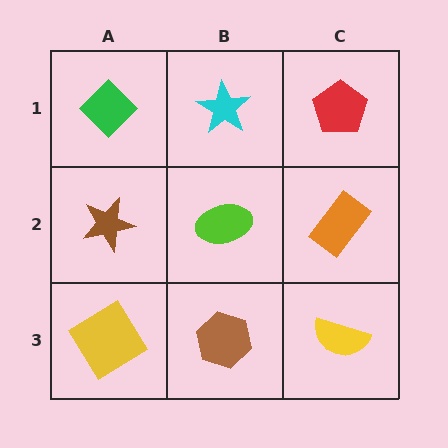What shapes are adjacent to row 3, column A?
A brown star (row 2, column A), a brown hexagon (row 3, column B).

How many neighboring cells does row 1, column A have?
2.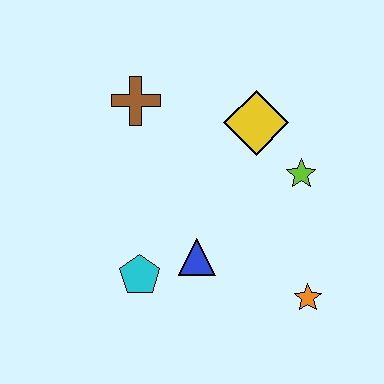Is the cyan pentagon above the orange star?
Yes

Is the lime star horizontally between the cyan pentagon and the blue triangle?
No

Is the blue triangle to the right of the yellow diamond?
No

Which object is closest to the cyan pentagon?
The blue triangle is closest to the cyan pentagon.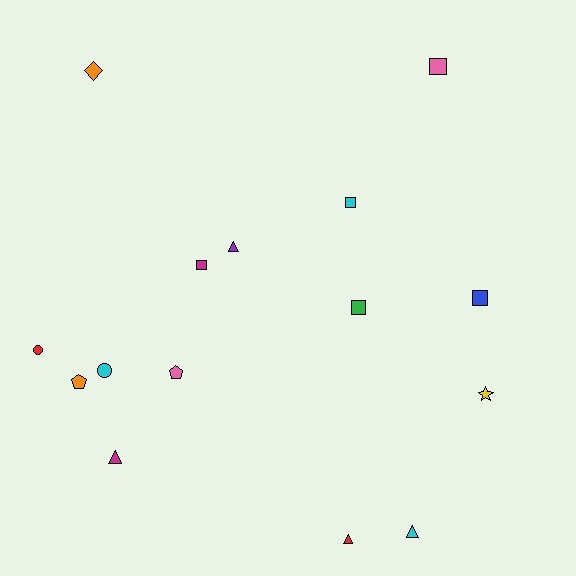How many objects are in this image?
There are 15 objects.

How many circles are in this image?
There are 2 circles.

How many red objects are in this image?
There are 2 red objects.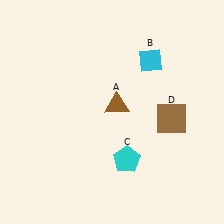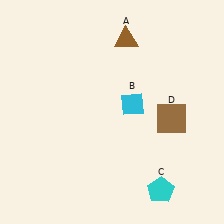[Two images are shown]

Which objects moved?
The objects that moved are: the brown triangle (A), the cyan diamond (B), the cyan pentagon (C).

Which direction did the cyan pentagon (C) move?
The cyan pentagon (C) moved right.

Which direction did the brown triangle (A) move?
The brown triangle (A) moved up.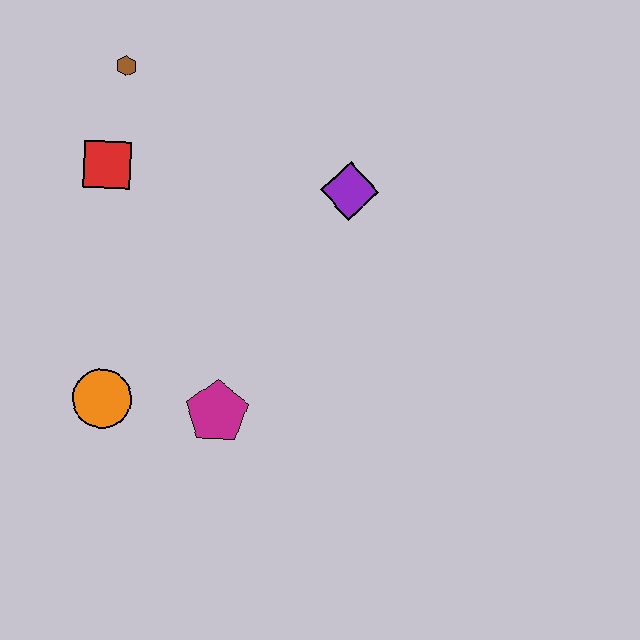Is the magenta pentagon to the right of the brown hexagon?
Yes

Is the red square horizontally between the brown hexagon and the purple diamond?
No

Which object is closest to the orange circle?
The magenta pentagon is closest to the orange circle.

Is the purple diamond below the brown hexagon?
Yes